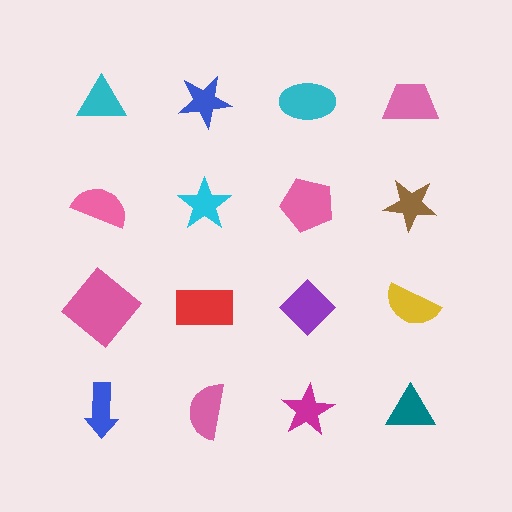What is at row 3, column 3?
A purple diamond.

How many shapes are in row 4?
4 shapes.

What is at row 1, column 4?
A pink trapezoid.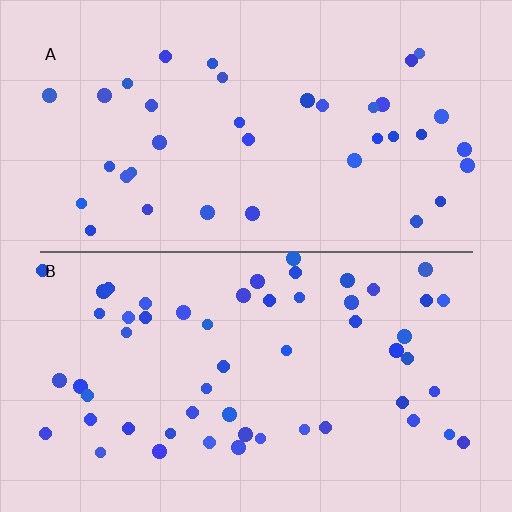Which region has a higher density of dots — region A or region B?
B (the bottom).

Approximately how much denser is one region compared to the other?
Approximately 1.5× — region B over region A.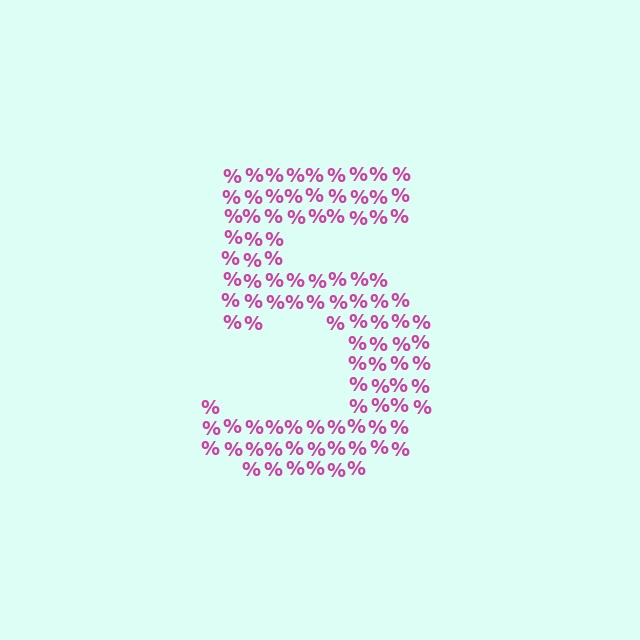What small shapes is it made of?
It is made of small percent signs.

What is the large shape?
The large shape is the digit 5.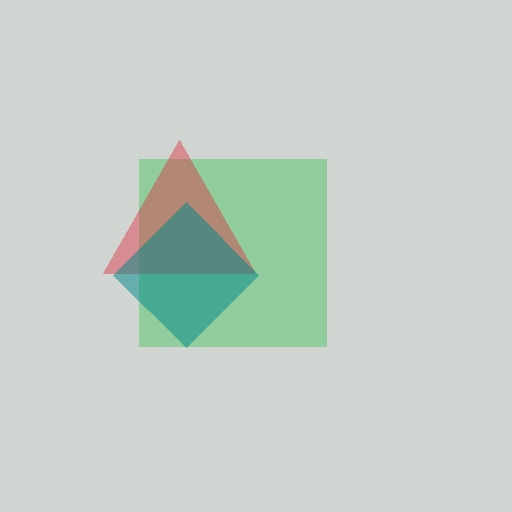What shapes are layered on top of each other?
The layered shapes are: a green square, a red triangle, a teal diamond.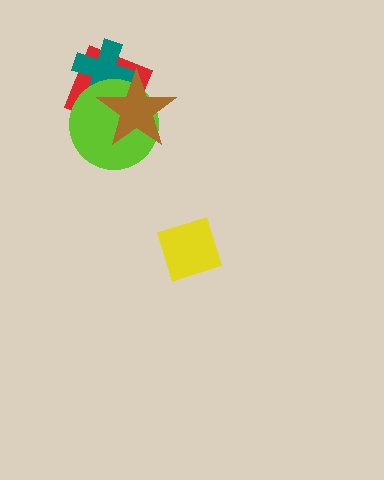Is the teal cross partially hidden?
Yes, it is partially covered by another shape.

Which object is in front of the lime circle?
The brown star is in front of the lime circle.